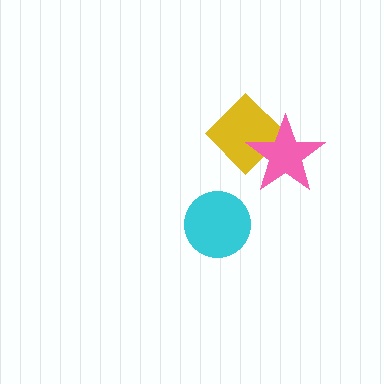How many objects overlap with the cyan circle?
0 objects overlap with the cyan circle.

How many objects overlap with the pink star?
1 object overlaps with the pink star.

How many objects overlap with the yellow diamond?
1 object overlaps with the yellow diamond.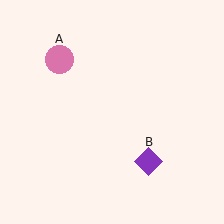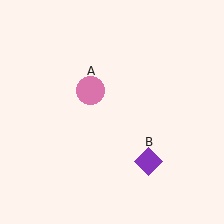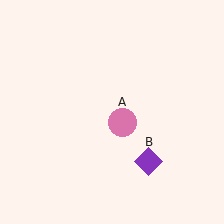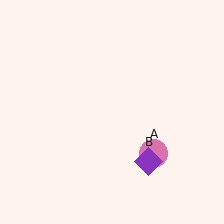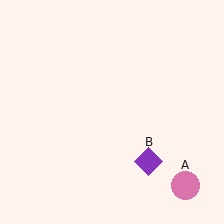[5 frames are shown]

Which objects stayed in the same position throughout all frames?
Purple diamond (object B) remained stationary.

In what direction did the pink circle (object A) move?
The pink circle (object A) moved down and to the right.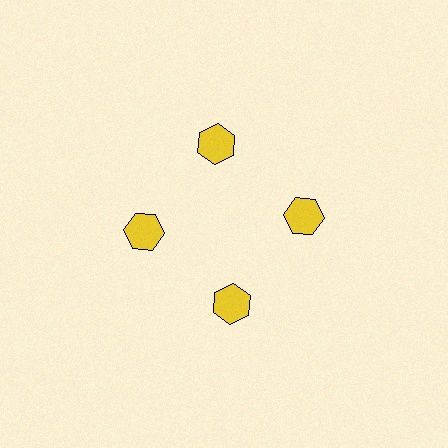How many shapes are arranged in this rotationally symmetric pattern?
There are 4 shapes, arranged in 4 groups of 1.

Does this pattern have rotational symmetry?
Yes, this pattern has 4-fold rotational symmetry. It looks the same after rotating 90 degrees around the center.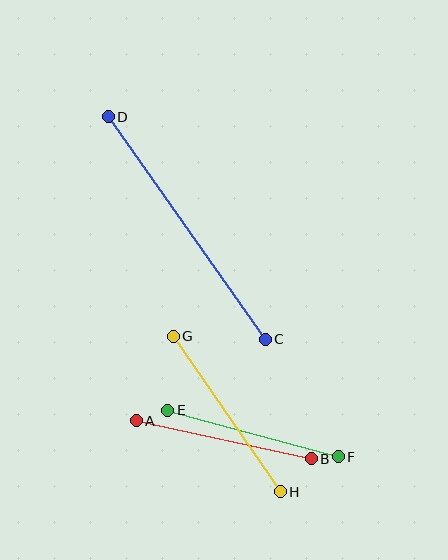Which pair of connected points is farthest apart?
Points C and D are farthest apart.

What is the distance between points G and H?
The distance is approximately 189 pixels.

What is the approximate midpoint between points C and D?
The midpoint is at approximately (187, 228) pixels.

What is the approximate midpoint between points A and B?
The midpoint is at approximately (224, 440) pixels.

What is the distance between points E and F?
The distance is approximately 177 pixels.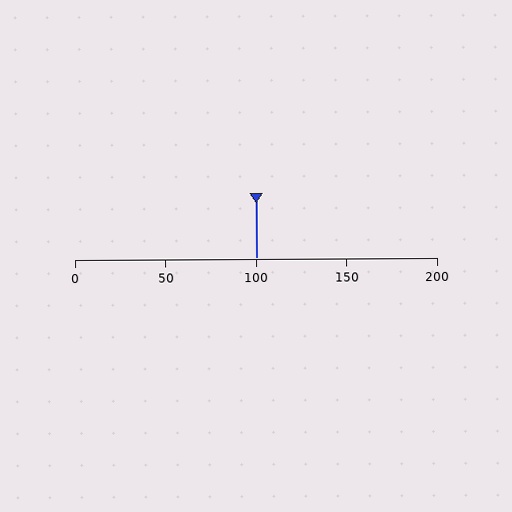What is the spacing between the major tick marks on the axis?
The major ticks are spaced 50 apart.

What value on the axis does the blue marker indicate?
The marker indicates approximately 100.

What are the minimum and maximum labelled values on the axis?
The axis runs from 0 to 200.